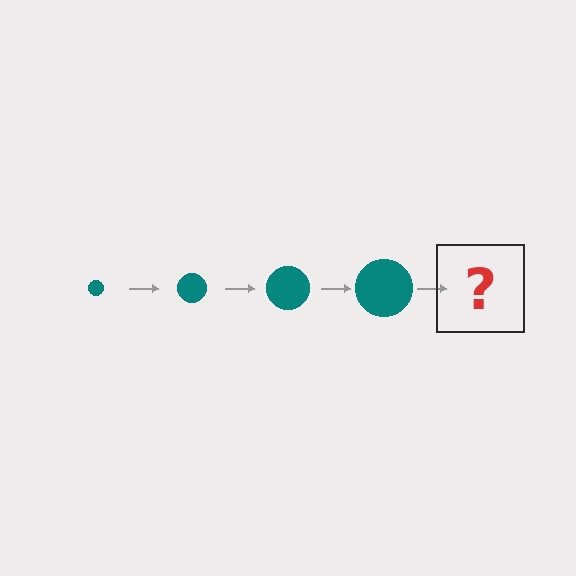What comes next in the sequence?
The next element should be a teal circle, larger than the previous one.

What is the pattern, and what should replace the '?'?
The pattern is that the circle gets progressively larger each step. The '?' should be a teal circle, larger than the previous one.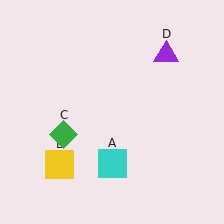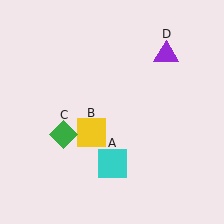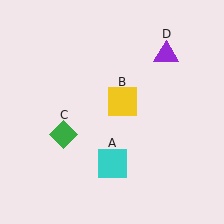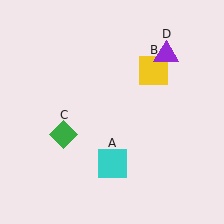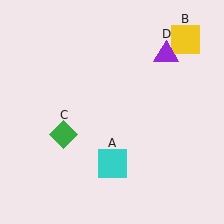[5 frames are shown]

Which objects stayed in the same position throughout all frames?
Cyan square (object A) and green diamond (object C) and purple triangle (object D) remained stationary.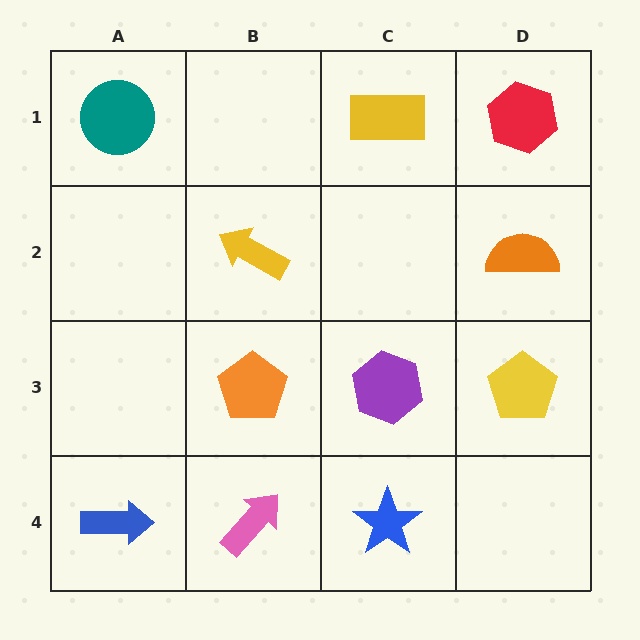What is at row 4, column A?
A blue arrow.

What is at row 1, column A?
A teal circle.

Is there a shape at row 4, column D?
No, that cell is empty.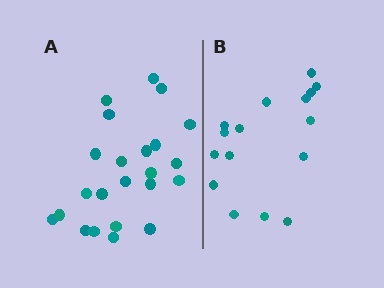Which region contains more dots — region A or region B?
Region A (the left region) has more dots.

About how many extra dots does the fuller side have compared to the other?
Region A has roughly 8 or so more dots than region B.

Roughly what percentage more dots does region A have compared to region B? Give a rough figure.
About 45% more.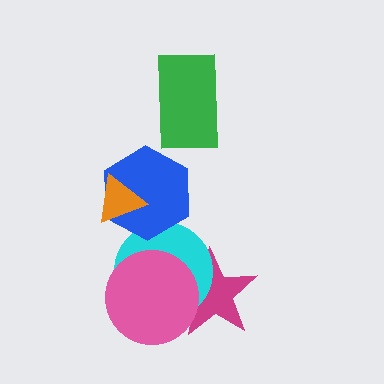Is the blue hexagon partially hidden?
Yes, it is partially covered by another shape.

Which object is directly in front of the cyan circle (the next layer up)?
The blue hexagon is directly in front of the cyan circle.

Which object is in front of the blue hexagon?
The orange triangle is in front of the blue hexagon.